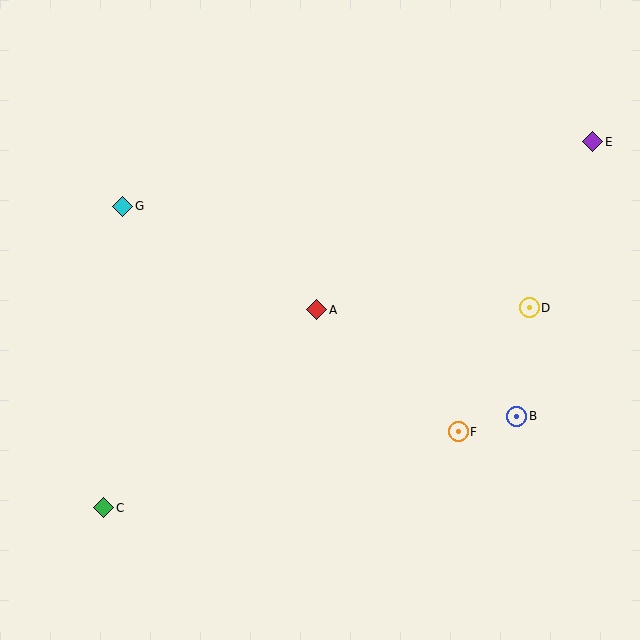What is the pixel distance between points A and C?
The distance between A and C is 291 pixels.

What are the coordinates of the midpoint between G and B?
The midpoint between G and B is at (320, 311).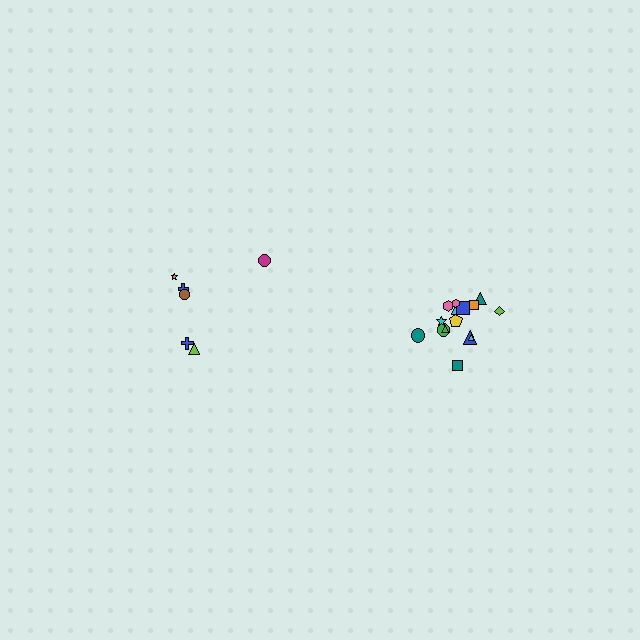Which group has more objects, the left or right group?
The right group.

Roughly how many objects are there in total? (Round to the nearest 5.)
Roughly 20 objects in total.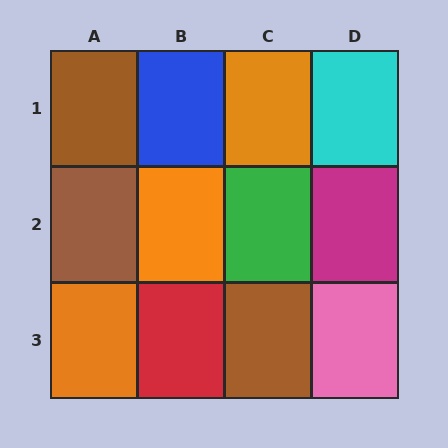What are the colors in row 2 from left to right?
Brown, orange, green, magenta.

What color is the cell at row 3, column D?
Pink.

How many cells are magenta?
1 cell is magenta.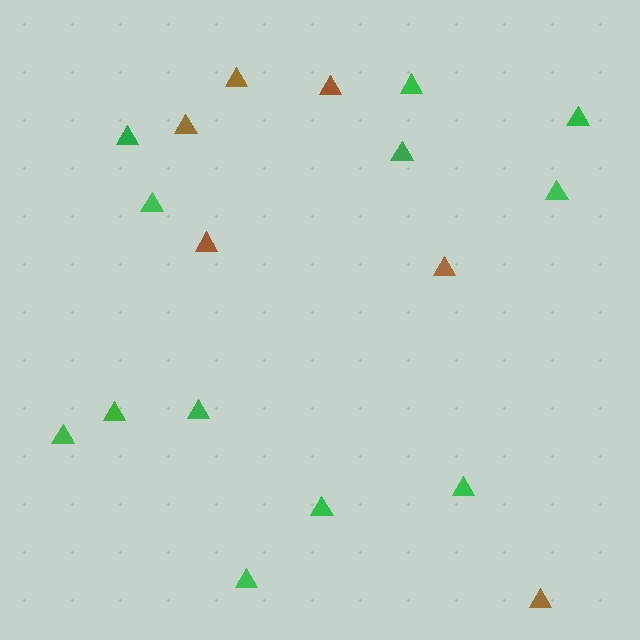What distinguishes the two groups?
There are 2 groups: one group of brown triangles (6) and one group of green triangles (12).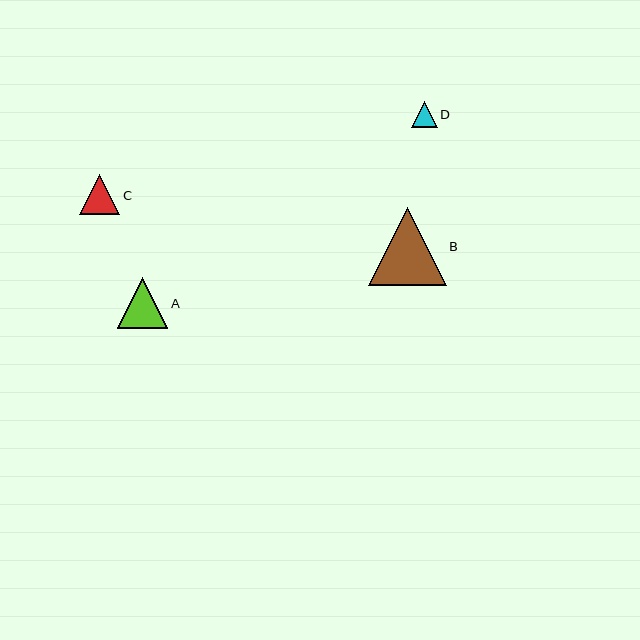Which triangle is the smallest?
Triangle D is the smallest with a size of approximately 26 pixels.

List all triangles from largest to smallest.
From largest to smallest: B, A, C, D.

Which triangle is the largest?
Triangle B is the largest with a size of approximately 78 pixels.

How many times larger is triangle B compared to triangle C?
Triangle B is approximately 1.9 times the size of triangle C.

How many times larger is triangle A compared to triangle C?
Triangle A is approximately 1.3 times the size of triangle C.